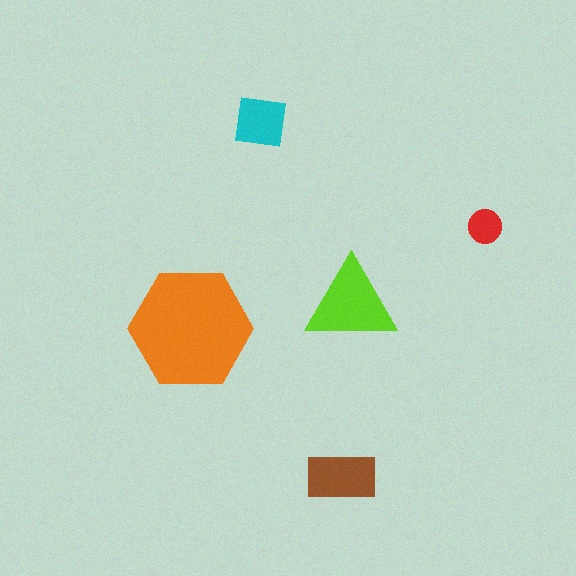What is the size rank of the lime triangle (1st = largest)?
2nd.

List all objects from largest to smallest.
The orange hexagon, the lime triangle, the brown rectangle, the cyan square, the red circle.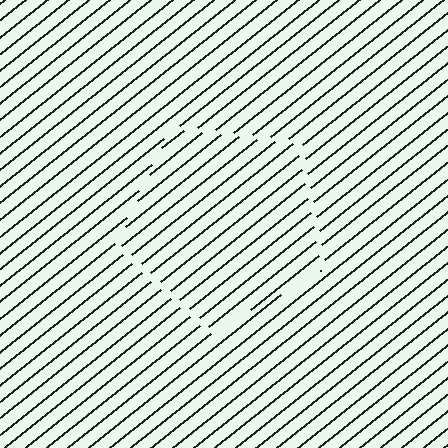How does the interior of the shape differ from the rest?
The interior of the shape contains the same grating, shifted by half a period — the contour is defined by the phase discontinuity where line-ends from the inner and outer gratings abut.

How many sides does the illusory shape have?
5 sides — the line-ends trace a pentagon.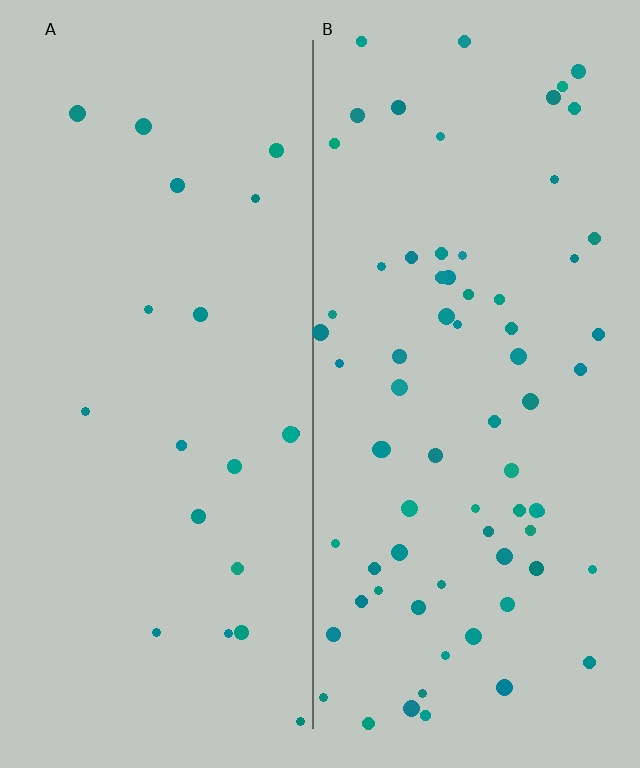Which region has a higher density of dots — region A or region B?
B (the right).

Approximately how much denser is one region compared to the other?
Approximately 3.5× — region B over region A.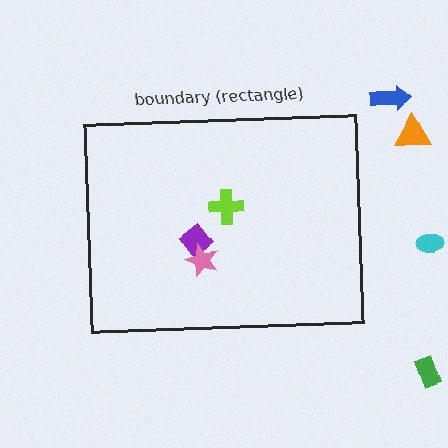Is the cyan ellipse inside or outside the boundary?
Outside.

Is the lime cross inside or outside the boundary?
Inside.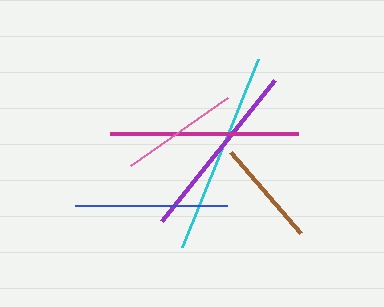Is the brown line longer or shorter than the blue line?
The blue line is longer than the brown line.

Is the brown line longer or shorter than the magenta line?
The magenta line is longer than the brown line.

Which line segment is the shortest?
The brown line is the shortest at approximately 108 pixels.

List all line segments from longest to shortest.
From longest to shortest: cyan, magenta, purple, blue, pink, brown.